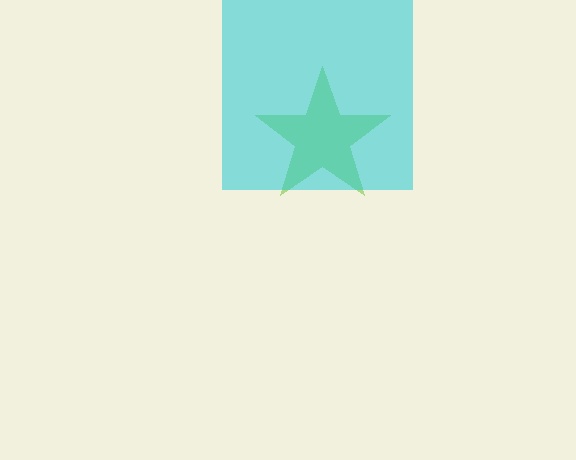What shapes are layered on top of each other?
The layered shapes are: a lime star, a cyan square.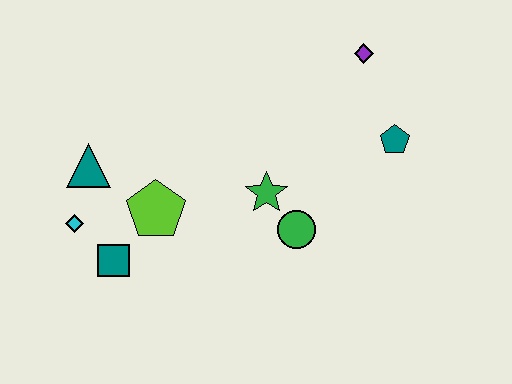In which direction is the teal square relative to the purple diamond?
The teal square is to the left of the purple diamond.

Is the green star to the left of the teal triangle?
No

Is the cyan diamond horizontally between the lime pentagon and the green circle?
No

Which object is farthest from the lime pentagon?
The purple diamond is farthest from the lime pentagon.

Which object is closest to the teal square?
The cyan diamond is closest to the teal square.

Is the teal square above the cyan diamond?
No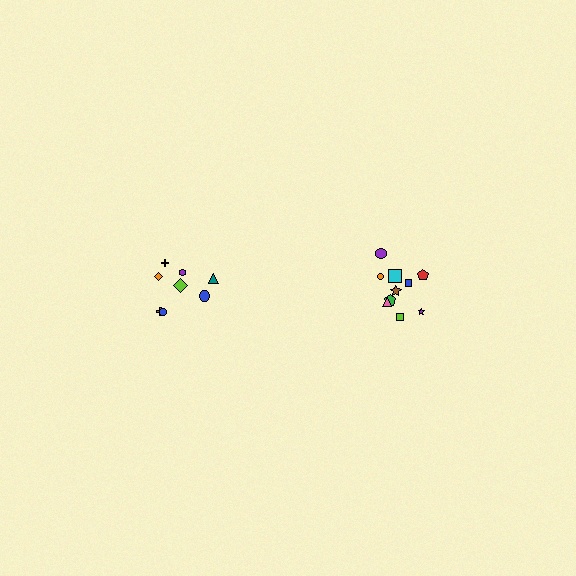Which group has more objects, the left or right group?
The right group.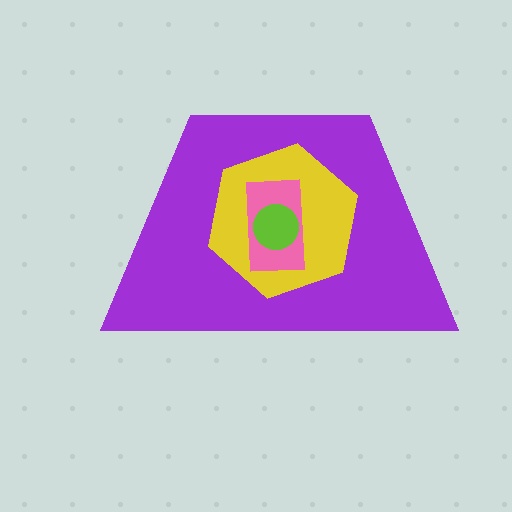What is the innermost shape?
The lime circle.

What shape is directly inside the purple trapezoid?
The yellow hexagon.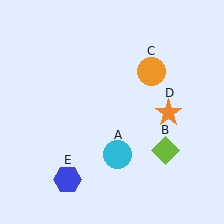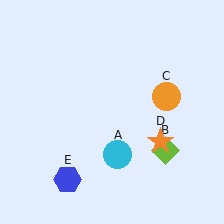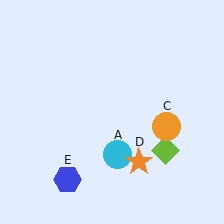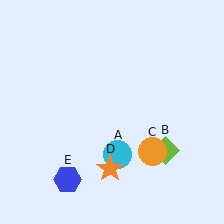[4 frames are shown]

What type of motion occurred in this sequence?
The orange circle (object C), orange star (object D) rotated clockwise around the center of the scene.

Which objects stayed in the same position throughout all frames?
Cyan circle (object A) and lime diamond (object B) and blue hexagon (object E) remained stationary.